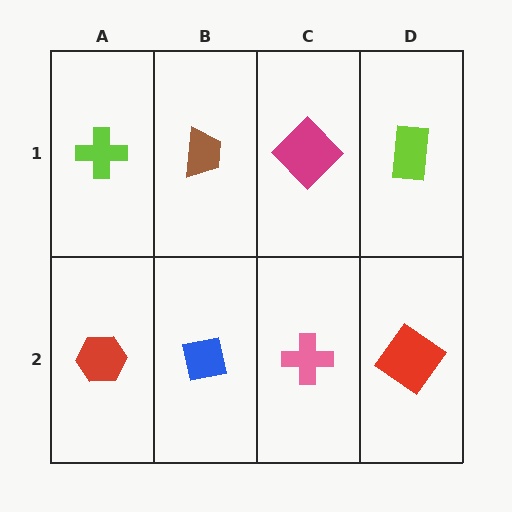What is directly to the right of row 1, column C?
A lime rectangle.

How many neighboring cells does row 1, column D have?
2.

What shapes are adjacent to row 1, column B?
A blue square (row 2, column B), a lime cross (row 1, column A), a magenta diamond (row 1, column C).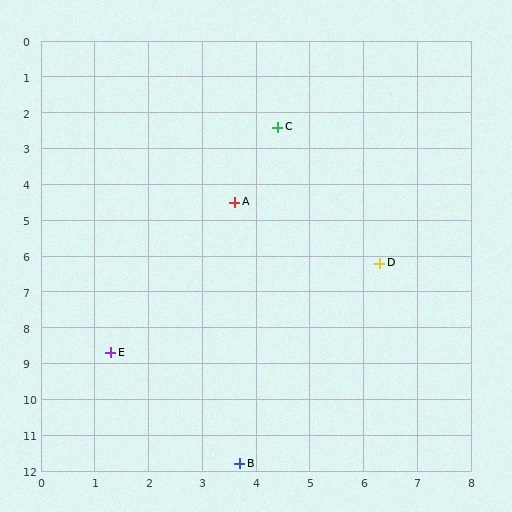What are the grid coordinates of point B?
Point B is at approximately (3.7, 11.8).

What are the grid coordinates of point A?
Point A is at approximately (3.6, 4.5).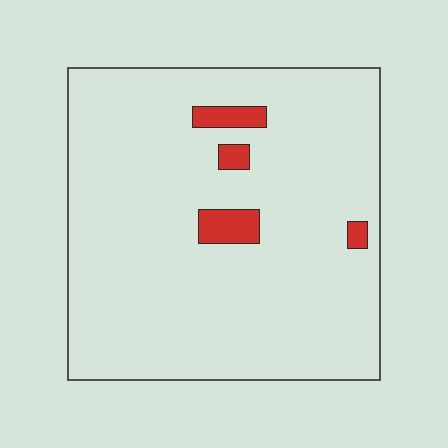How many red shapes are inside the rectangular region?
4.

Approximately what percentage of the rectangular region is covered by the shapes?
Approximately 5%.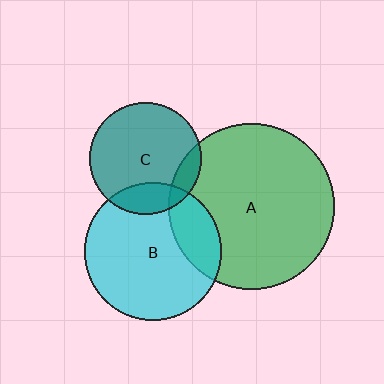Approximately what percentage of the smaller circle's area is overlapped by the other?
Approximately 20%.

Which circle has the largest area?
Circle A (green).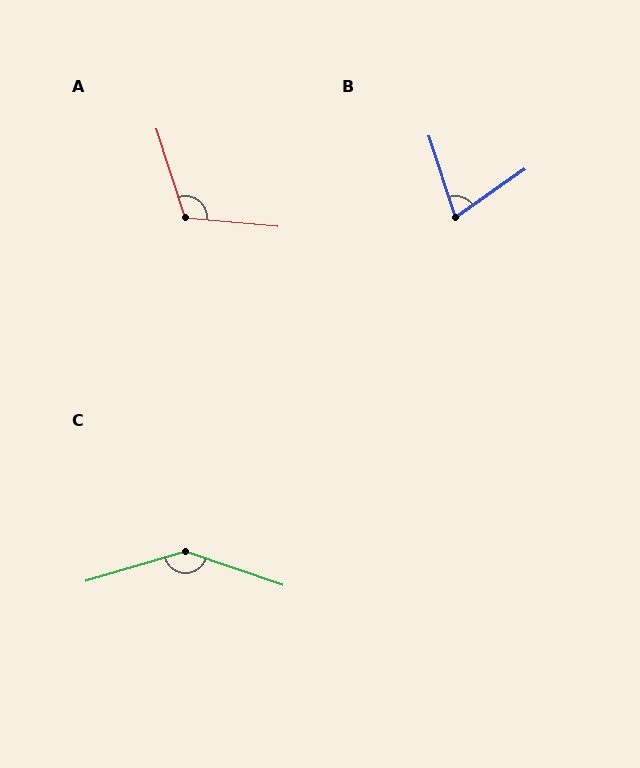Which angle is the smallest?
B, at approximately 73 degrees.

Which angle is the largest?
C, at approximately 145 degrees.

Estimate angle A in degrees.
Approximately 113 degrees.